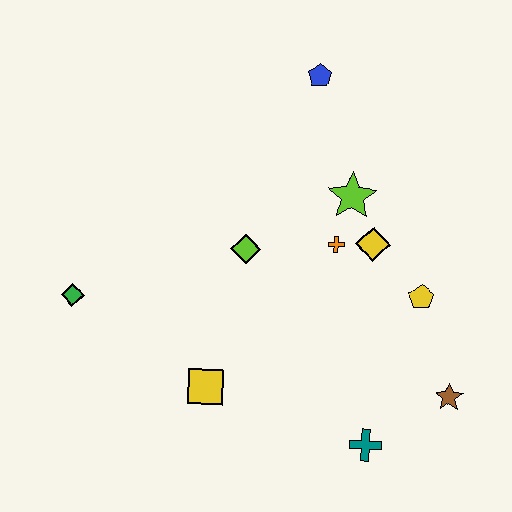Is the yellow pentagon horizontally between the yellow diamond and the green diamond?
No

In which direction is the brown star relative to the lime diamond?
The brown star is to the right of the lime diamond.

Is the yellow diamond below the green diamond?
No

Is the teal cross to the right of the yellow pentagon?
No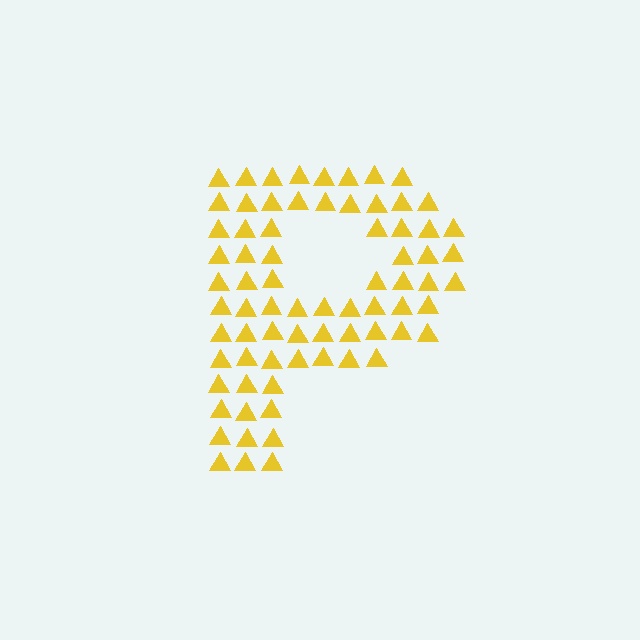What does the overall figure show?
The overall figure shows the letter P.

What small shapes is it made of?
It is made of small triangles.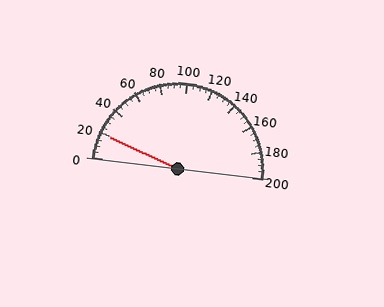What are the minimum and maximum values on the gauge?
The gauge ranges from 0 to 200.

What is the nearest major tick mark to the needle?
The nearest major tick mark is 20.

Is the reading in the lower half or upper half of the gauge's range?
The reading is in the lower half of the range (0 to 200).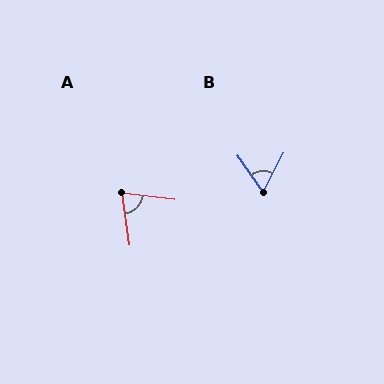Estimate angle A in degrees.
Approximately 75 degrees.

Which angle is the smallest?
B, at approximately 62 degrees.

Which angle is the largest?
A, at approximately 75 degrees.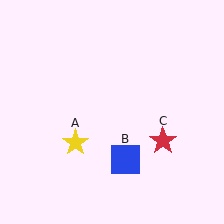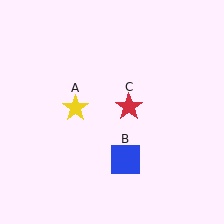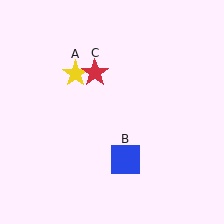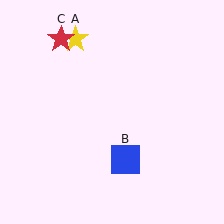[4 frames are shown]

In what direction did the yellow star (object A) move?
The yellow star (object A) moved up.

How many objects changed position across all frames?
2 objects changed position: yellow star (object A), red star (object C).